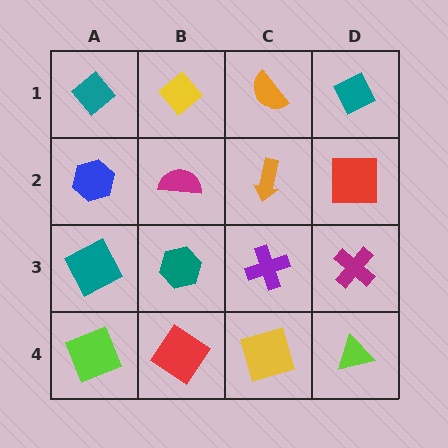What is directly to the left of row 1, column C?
A yellow diamond.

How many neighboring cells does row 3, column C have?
4.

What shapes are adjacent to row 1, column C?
An orange arrow (row 2, column C), a yellow diamond (row 1, column B), a teal diamond (row 1, column D).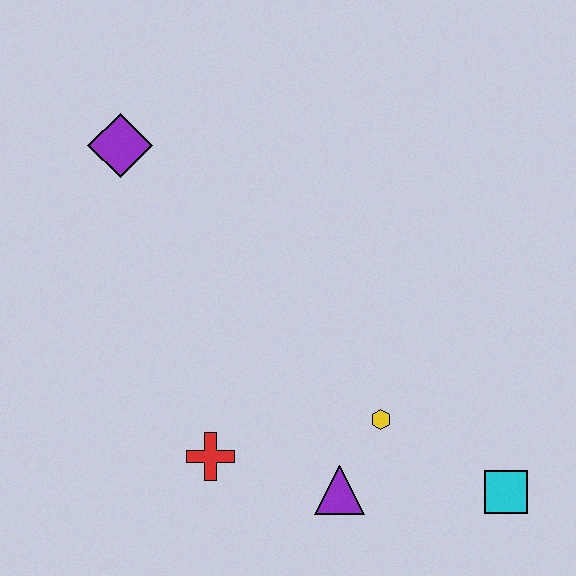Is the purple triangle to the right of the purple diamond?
Yes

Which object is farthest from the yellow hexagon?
The purple diamond is farthest from the yellow hexagon.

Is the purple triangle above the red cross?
No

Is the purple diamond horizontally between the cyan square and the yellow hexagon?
No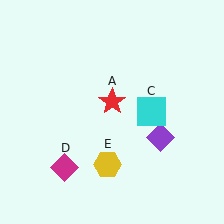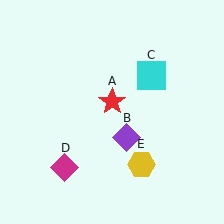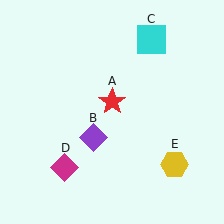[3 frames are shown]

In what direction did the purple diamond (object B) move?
The purple diamond (object B) moved left.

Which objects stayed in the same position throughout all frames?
Red star (object A) and magenta diamond (object D) remained stationary.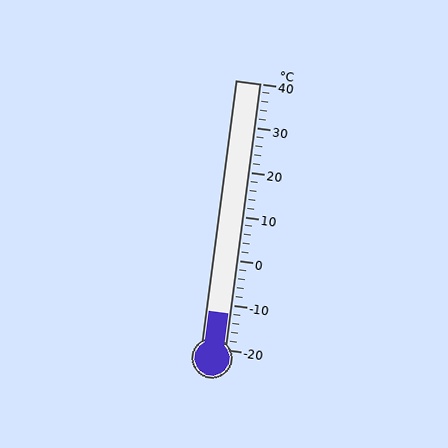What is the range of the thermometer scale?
The thermometer scale ranges from -20°C to 40°C.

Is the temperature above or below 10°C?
The temperature is below 10°C.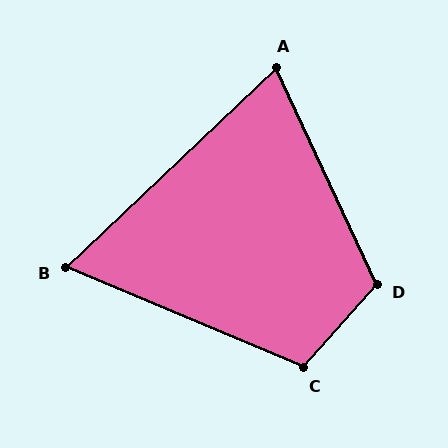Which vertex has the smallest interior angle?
B, at approximately 66 degrees.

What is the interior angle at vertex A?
Approximately 71 degrees (acute).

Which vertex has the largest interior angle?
D, at approximately 114 degrees.